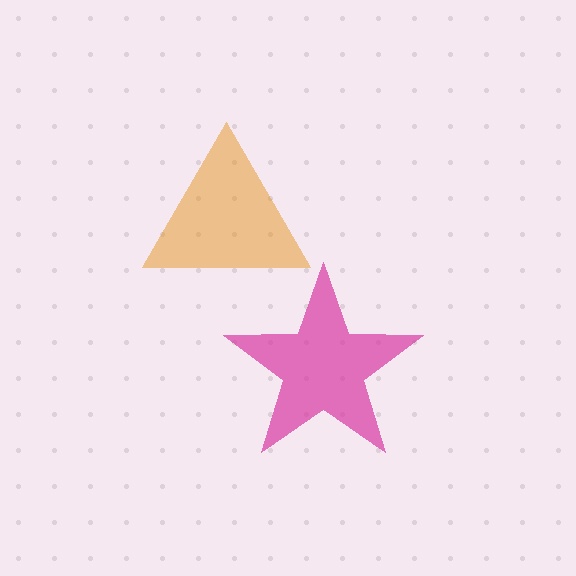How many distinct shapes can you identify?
There are 2 distinct shapes: an orange triangle, a magenta star.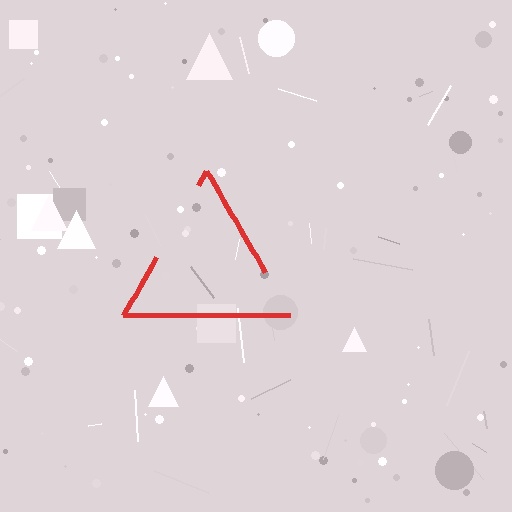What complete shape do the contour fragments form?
The contour fragments form a triangle.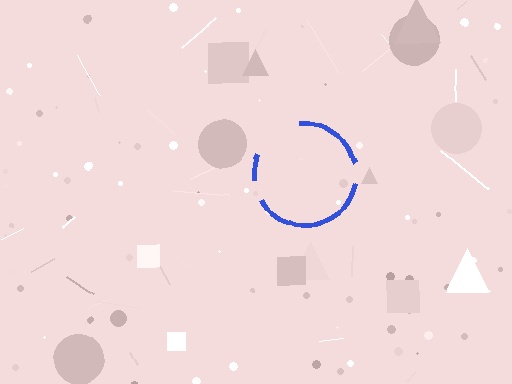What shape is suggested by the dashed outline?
The dashed outline suggests a circle.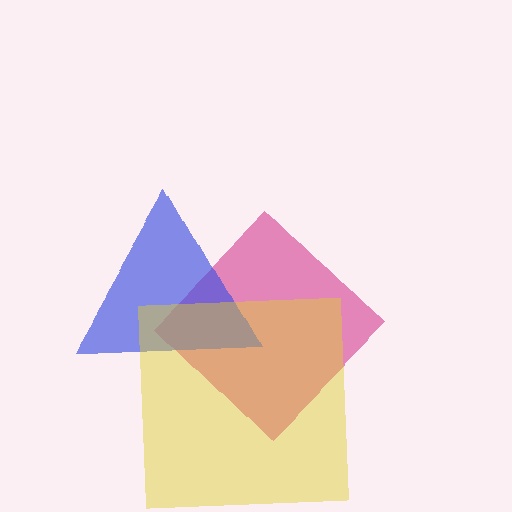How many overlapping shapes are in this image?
There are 3 overlapping shapes in the image.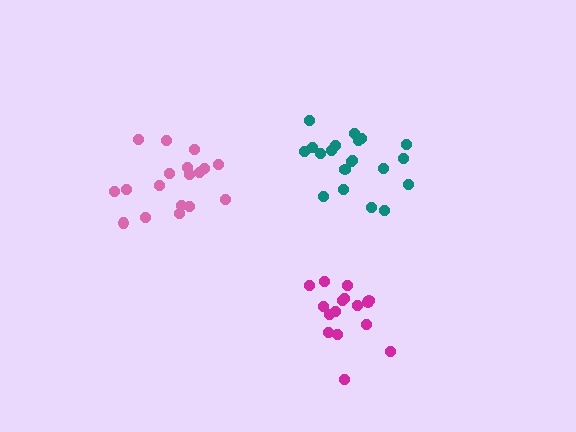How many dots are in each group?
Group 1: 20 dots, Group 2: 16 dots, Group 3: 18 dots (54 total).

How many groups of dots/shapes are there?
There are 3 groups.